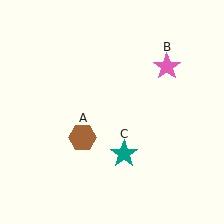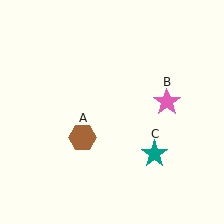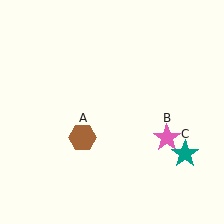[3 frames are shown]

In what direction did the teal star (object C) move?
The teal star (object C) moved right.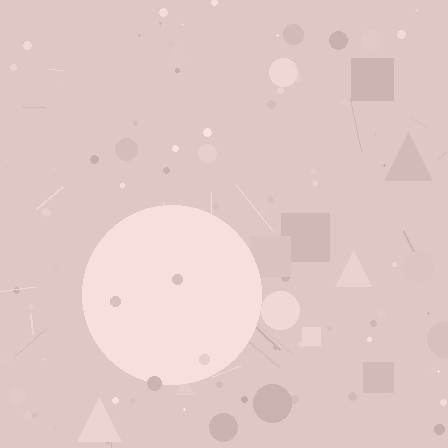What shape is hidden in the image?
A circle is hidden in the image.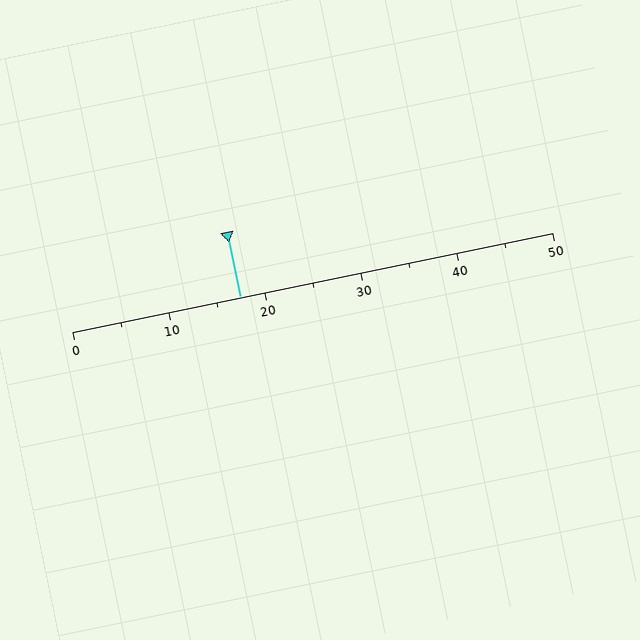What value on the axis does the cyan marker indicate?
The marker indicates approximately 17.5.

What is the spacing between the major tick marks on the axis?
The major ticks are spaced 10 apart.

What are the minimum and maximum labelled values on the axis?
The axis runs from 0 to 50.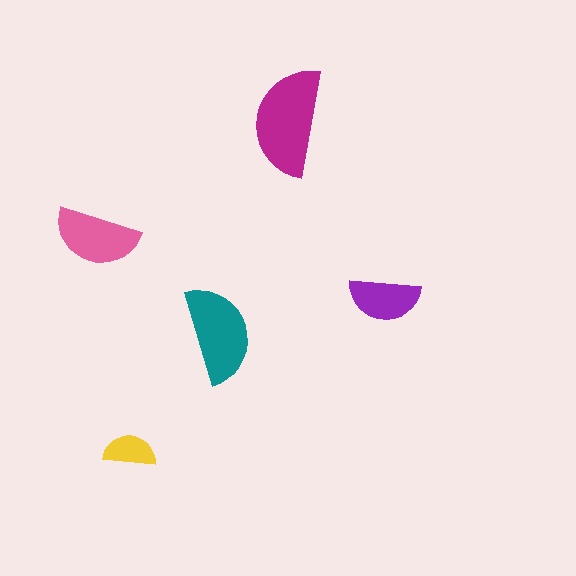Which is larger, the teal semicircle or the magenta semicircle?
The magenta one.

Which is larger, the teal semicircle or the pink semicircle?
The teal one.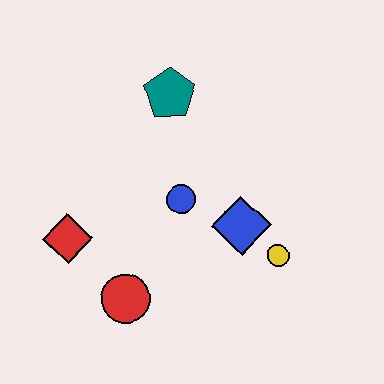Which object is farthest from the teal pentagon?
The red circle is farthest from the teal pentagon.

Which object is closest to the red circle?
The red diamond is closest to the red circle.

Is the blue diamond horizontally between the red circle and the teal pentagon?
No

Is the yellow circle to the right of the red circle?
Yes